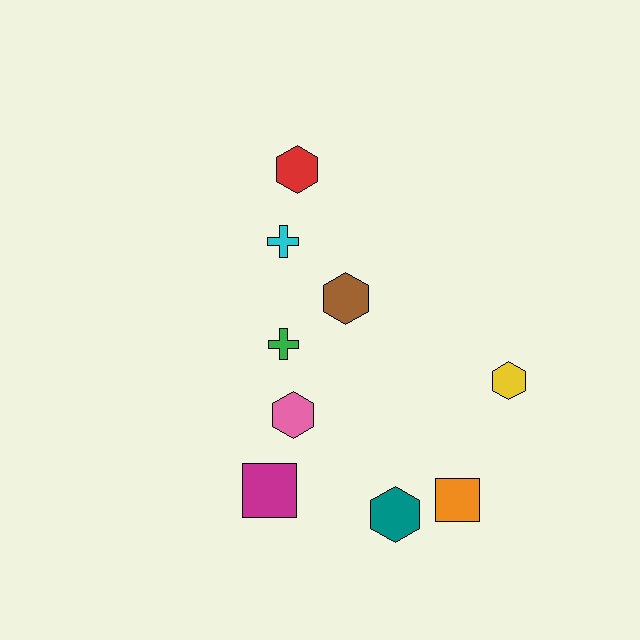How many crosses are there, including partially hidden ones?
There are 2 crosses.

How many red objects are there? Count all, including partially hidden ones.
There is 1 red object.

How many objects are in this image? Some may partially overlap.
There are 9 objects.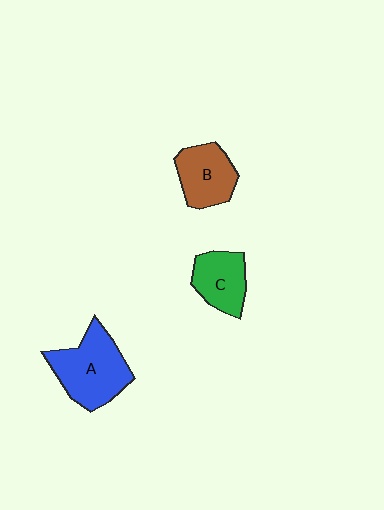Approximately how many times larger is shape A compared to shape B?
Approximately 1.4 times.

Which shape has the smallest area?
Shape C (green).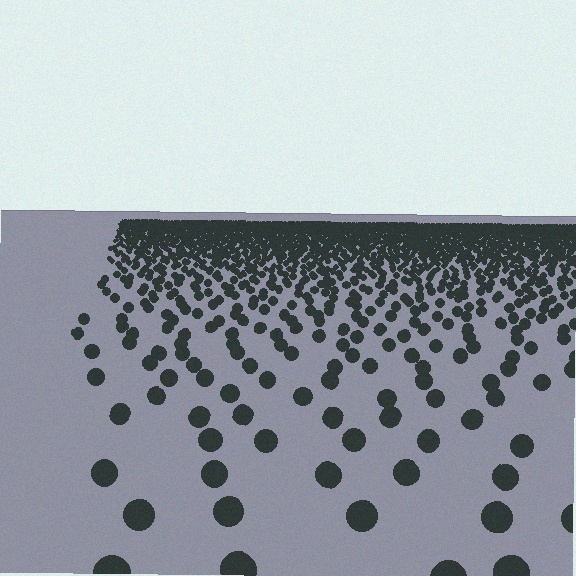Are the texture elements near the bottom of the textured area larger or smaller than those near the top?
Larger. Near the bottom, elements are closer to the viewer and appear at a bigger on-screen size.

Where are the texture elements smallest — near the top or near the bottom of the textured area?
Near the top.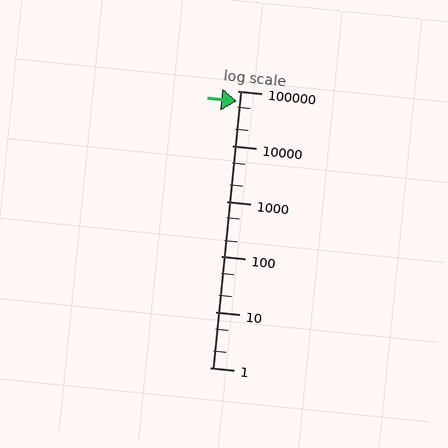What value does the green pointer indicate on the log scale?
The pointer indicates approximately 65000.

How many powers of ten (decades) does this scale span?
The scale spans 5 decades, from 1 to 100000.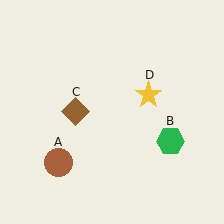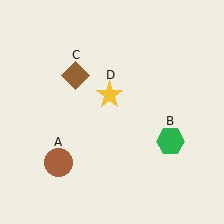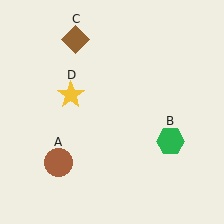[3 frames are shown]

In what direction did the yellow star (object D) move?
The yellow star (object D) moved left.